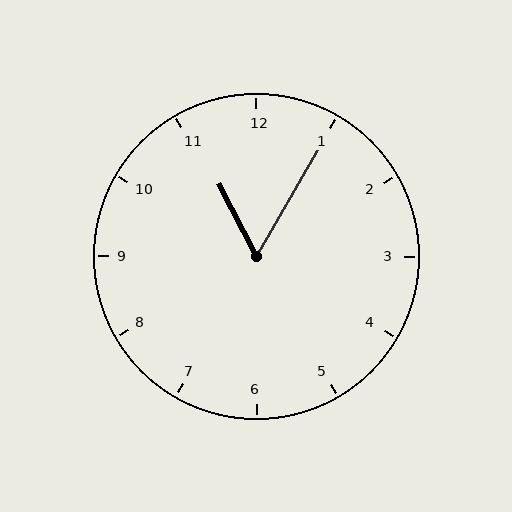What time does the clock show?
11:05.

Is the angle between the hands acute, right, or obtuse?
It is acute.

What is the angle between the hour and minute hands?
Approximately 58 degrees.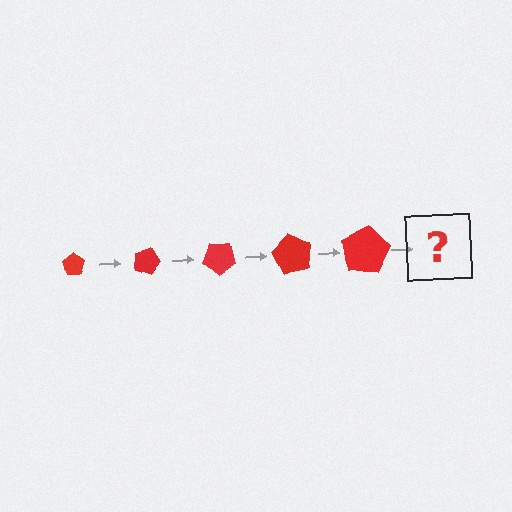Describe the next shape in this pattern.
It should be a pentagon, larger than the previous one and rotated 100 degrees from the start.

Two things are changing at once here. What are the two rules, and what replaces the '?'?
The two rules are that the pentagon grows larger each step and it rotates 20 degrees each step. The '?' should be a pentagon, larger than the previous one and rotated 100 degrees from the start.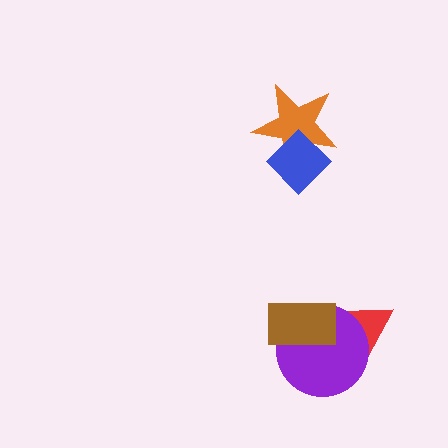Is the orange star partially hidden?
Yes, it is partially covered by another shape.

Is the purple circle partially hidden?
Yes, it is partially covered by another shape.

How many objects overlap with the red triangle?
2 objects overlap with the red triangle.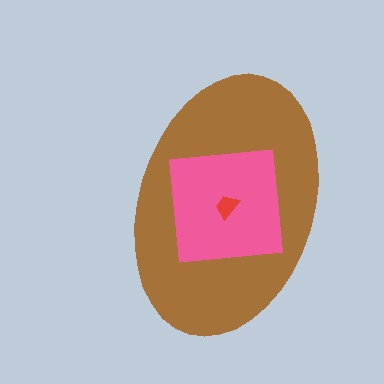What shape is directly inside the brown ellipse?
The pink square.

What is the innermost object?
The red trapezoid.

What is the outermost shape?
The brown ellipse.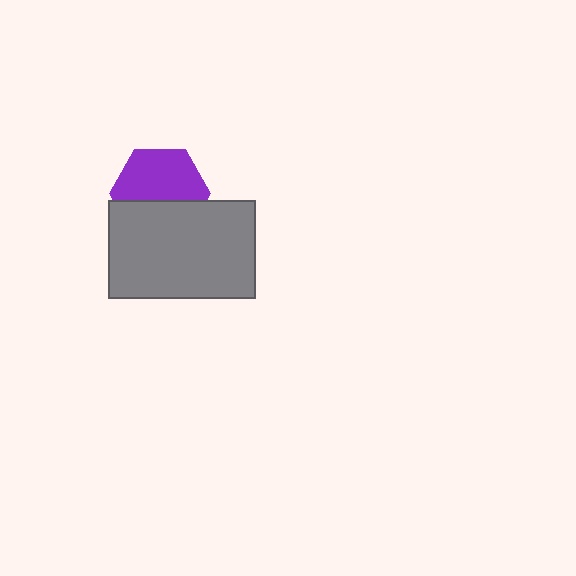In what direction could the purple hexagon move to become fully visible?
The purple hexagon could move up. That would shift it out from behind the gray rectangle entirely.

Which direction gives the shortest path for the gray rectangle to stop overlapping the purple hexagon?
Moving down gives the shortest separation.